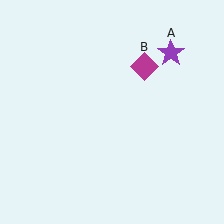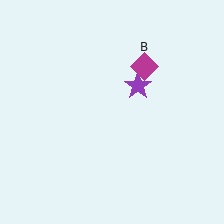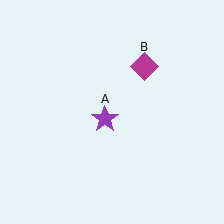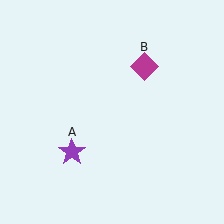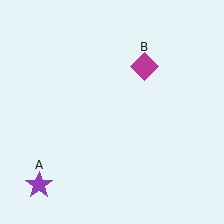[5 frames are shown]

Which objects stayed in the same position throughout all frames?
Magenta diamond (object B) remained stationary.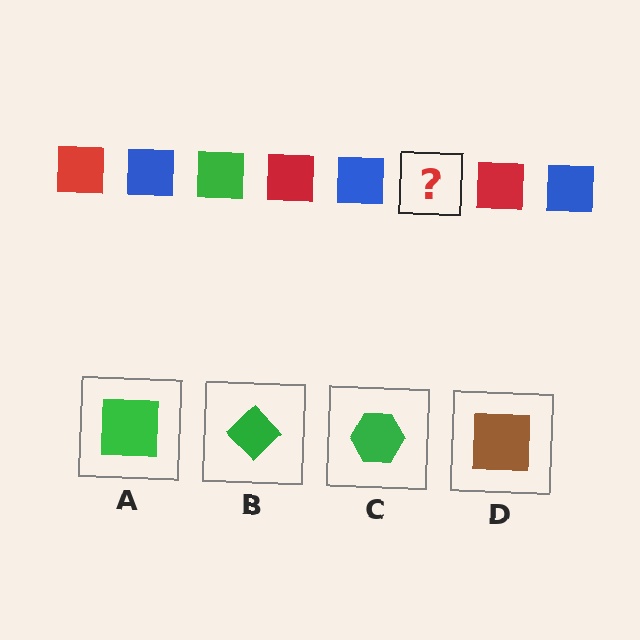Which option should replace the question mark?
Option A.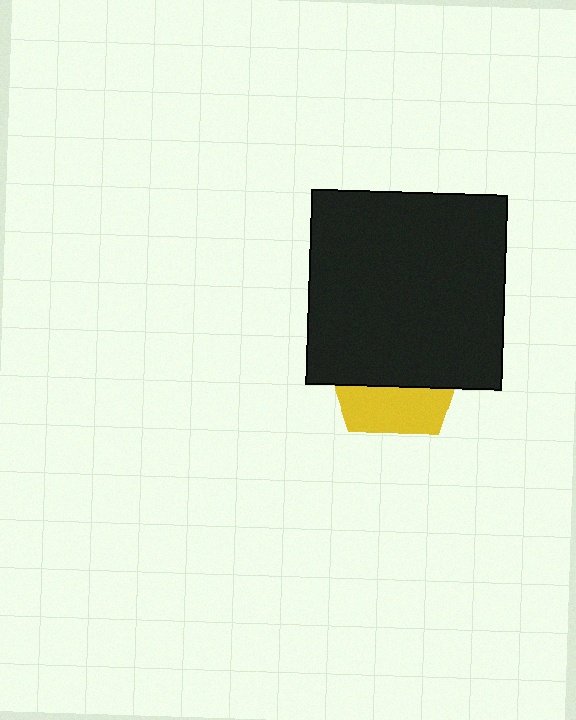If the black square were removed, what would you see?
You would see the complete yellow pentagon.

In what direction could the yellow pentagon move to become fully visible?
The yellow pentagon could move down. That would shift it out from behind the black square entirely.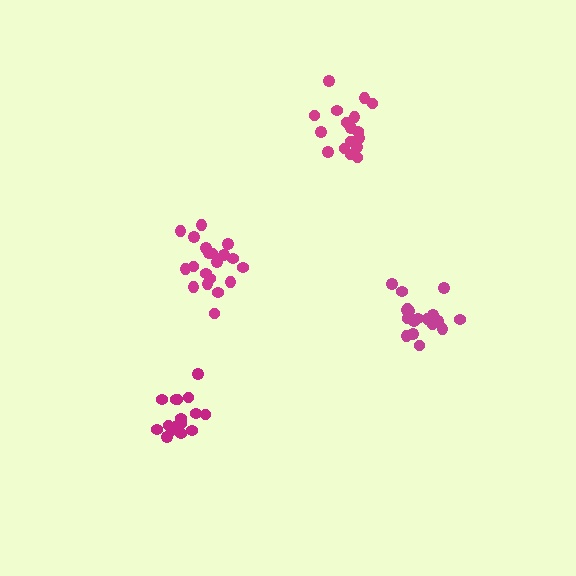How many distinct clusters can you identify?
There are 4 distinct clusters.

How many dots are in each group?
Group 1: 18 dots, Group 2: 20 dots, Group 3: 16 dots, Group 4: 17 dots (71 total).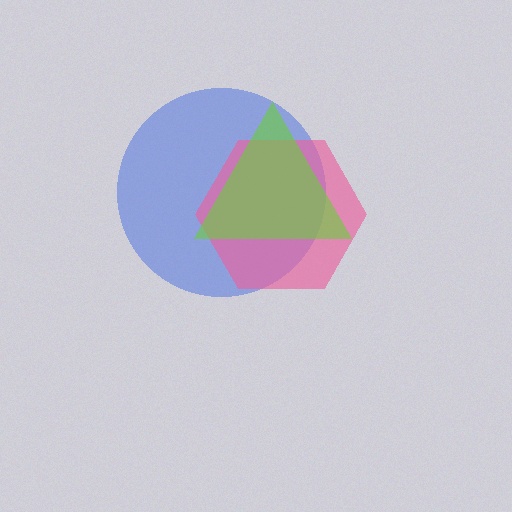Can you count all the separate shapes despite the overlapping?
Yes, there are 3 separate shapes.